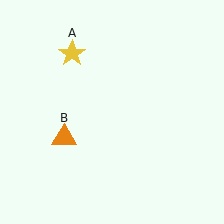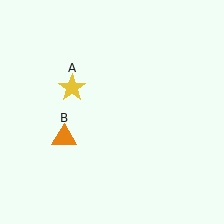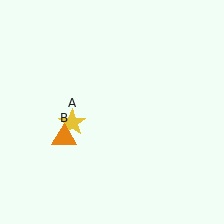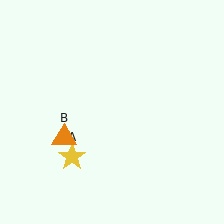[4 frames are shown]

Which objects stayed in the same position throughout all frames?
Orange triangle (object B) remained stationary.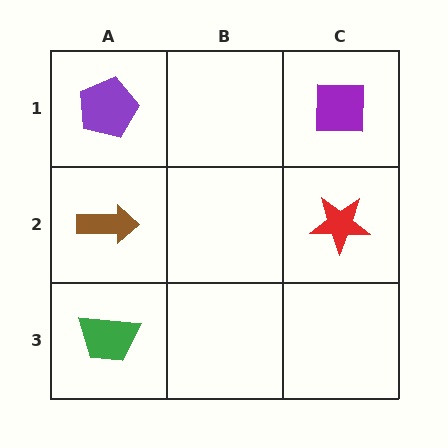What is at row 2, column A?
A brown arrow.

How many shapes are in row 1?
2 shapes.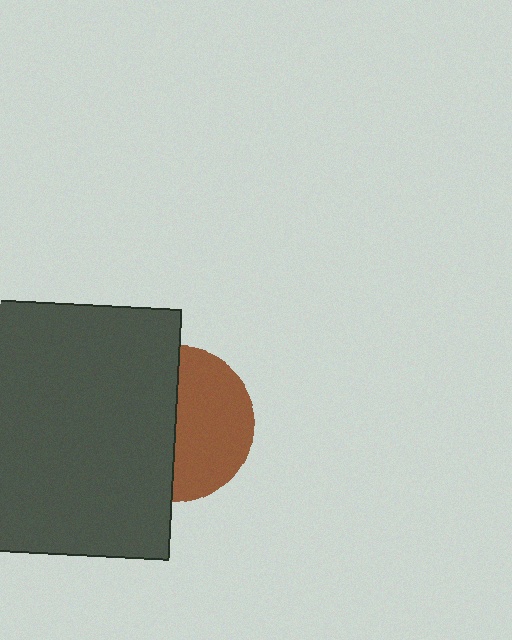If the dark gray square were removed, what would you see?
You would see the complete brown circle.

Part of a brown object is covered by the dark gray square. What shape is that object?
It is a circle.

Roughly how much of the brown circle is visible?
About half of it is visible (roughly 50%).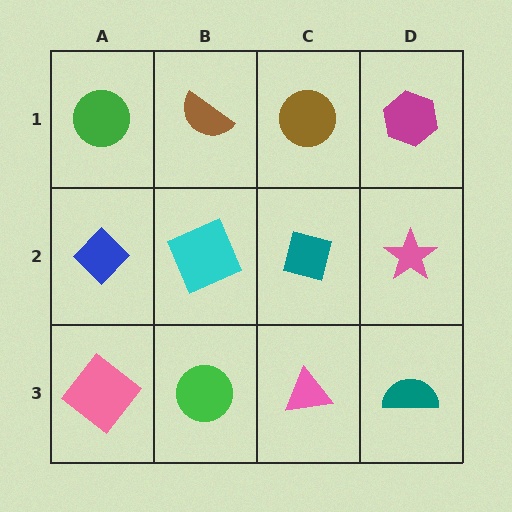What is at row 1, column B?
A brown semicircle.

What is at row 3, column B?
A green circle.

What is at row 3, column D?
A teal semicircle.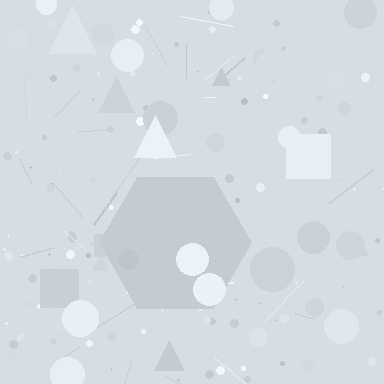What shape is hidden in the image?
A hexagon is hidden in the image.